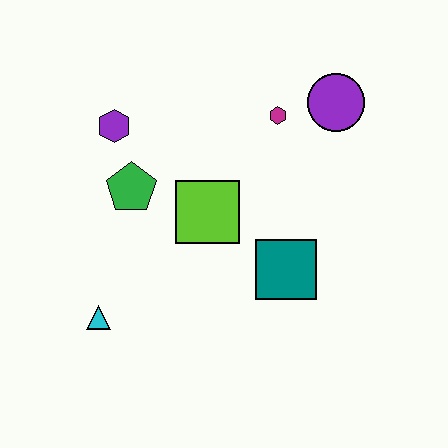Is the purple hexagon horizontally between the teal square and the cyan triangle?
Yes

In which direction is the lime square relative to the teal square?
The lime square is to the left of the teal square.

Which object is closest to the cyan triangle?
The green pentagon is closest to the cyan triangle.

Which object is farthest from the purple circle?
The cyan triangle is farthest from the purple circle.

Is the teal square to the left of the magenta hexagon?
No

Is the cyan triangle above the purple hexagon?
No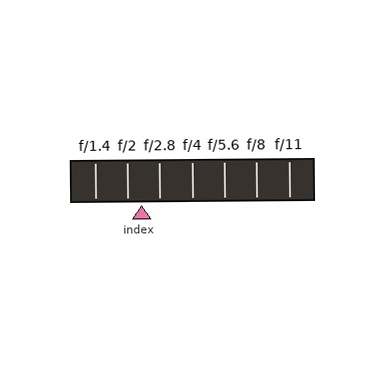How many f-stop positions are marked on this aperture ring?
There are 7 f-stop positions marked.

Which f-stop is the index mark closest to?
The index mark is closest to f/2.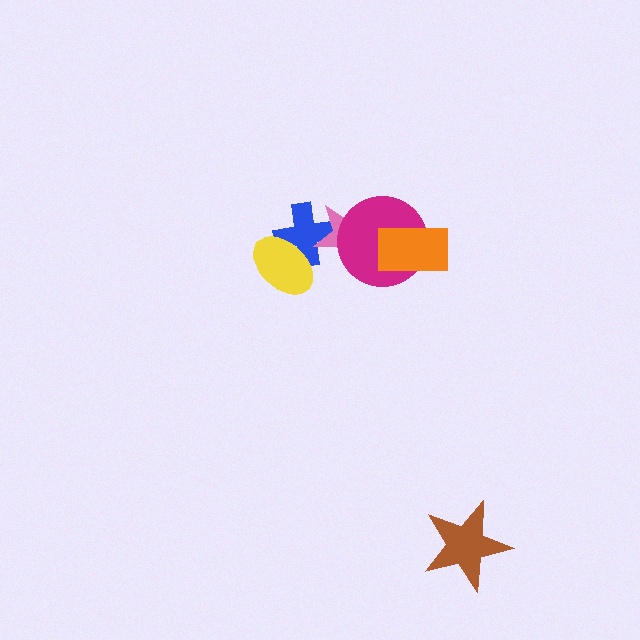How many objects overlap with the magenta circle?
2 objects overlap with the magenta circle.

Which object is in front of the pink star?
The magenta circle is in front of the pink star.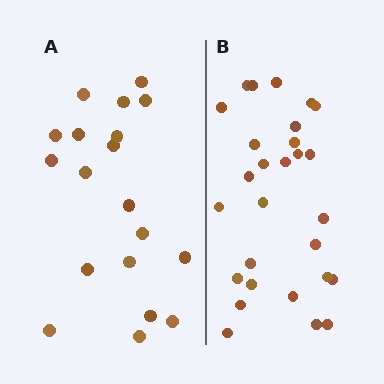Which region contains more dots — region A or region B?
Region B (the right region) has more dots.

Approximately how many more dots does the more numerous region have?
Region B has roughly 8 or so more dots than region A.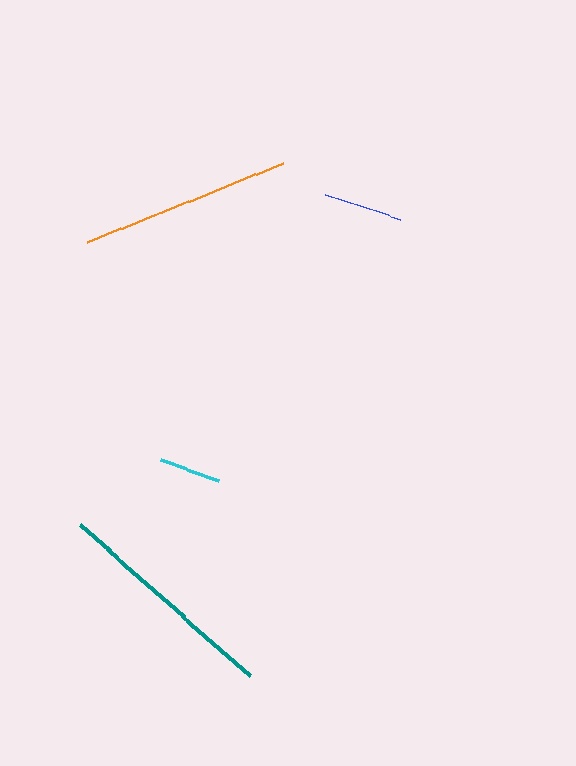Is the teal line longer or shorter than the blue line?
The teal line is longer than the blue line.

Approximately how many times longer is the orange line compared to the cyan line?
The orange line is approximately 3.4 times the length of the cyan line.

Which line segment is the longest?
The teal line is the longest at approximately 227 pixels.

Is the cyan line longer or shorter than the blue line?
The blue line is longer than the cyan line.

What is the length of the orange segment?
The orange segment is approximately 212 pixels long.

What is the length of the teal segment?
The teal segment is approximately 227 pixels long.